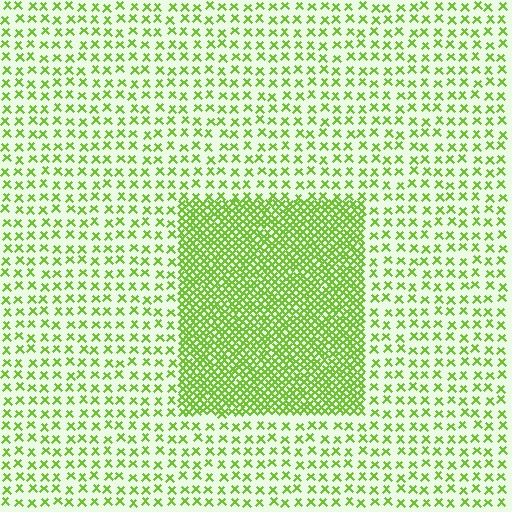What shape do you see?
I see a rectangle.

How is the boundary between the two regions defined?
The boundary is defined by a change in element density (approximately 3.2x ratio). All elements are the same color, size, and shape.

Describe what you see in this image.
The image contains small lime elements arranged at two different densities. A rectangle-shaped region is visible where the elements are more densely packed than the surrounding area.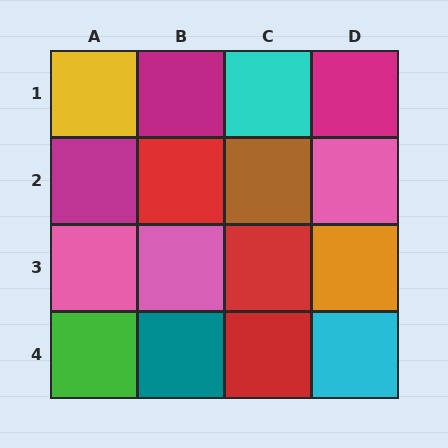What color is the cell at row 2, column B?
Red.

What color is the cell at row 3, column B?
Pink.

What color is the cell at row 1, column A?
Yellow.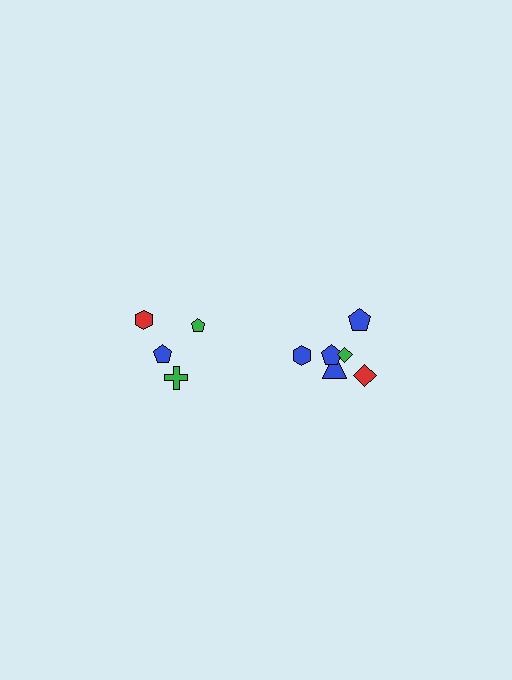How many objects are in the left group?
There are 4 objects.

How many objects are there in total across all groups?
There are 10 objects.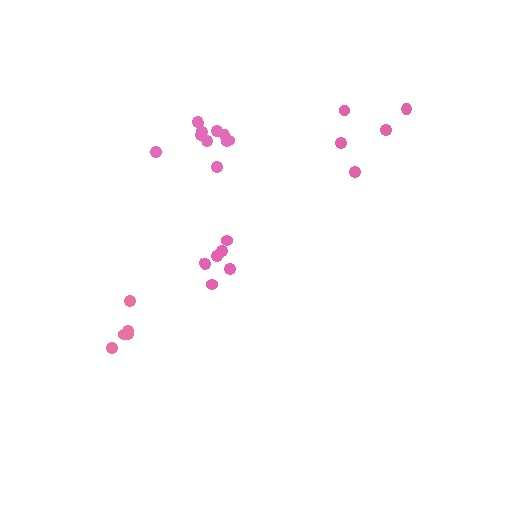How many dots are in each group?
Group 1: 10 dots, Group 2: 5 dots, Group 3: 5 dots, Group 4: 6 dots (26 total).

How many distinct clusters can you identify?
There are 4 distinct clusters.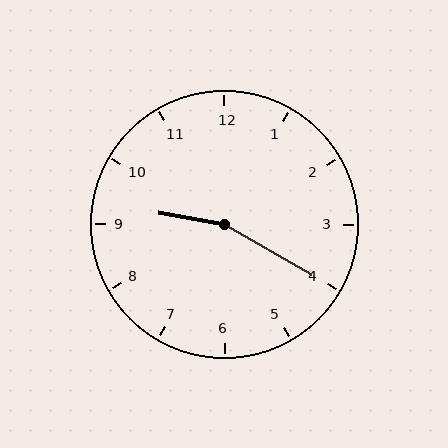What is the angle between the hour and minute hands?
Approximately 160 degrees.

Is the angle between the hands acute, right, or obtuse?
It is obtuse.